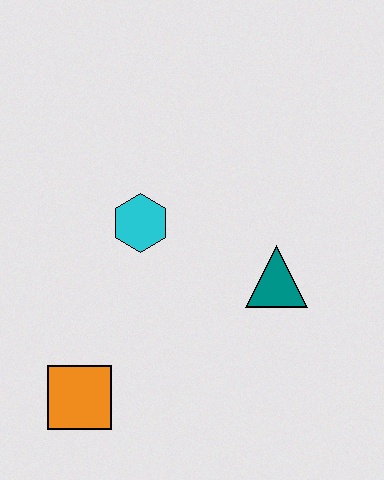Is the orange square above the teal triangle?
No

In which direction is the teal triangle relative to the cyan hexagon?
The teal triangle is to the right of the cyan hexagon.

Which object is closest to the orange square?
The cyan hexagon is closest to the orange square.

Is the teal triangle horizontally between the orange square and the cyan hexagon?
No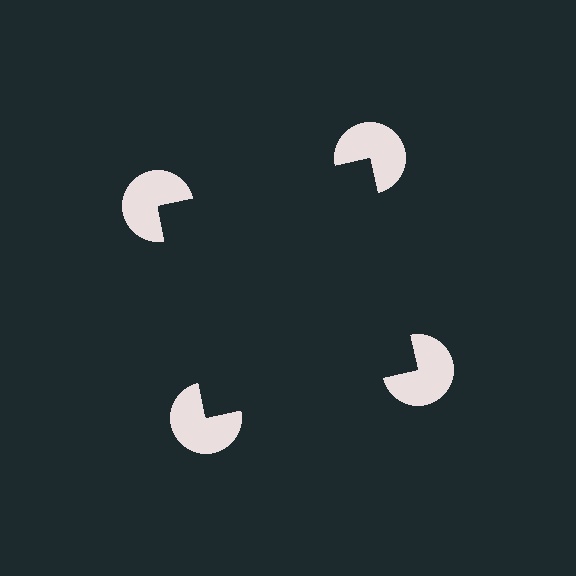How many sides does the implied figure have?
4 sides.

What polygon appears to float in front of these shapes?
An illusory square — its edges are inferred from the aligned wedge cuts in the pac-man discs, not physically drawn.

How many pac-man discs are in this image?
There are 4 — one at each vertex of the illusory square.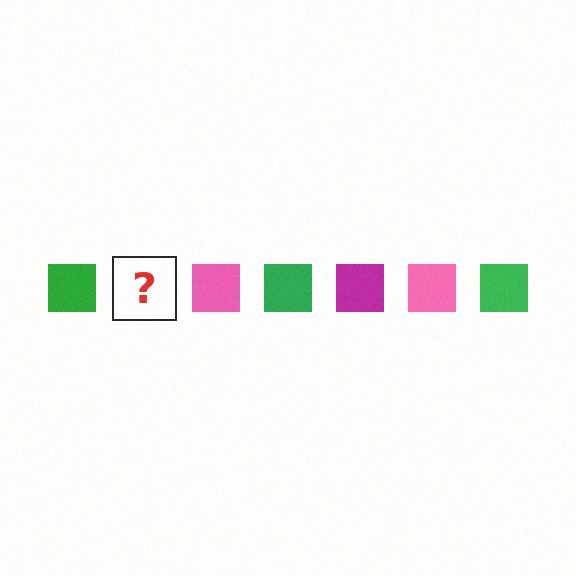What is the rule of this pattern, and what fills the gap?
The rule is that the pattern cycles through green, magenta, pink squares. The gap should be filled with a magenta square.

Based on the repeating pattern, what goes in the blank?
The blank should be a magenta square.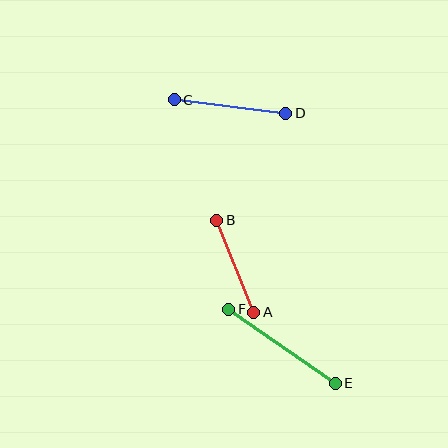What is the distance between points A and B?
The distance is approximately 99 pixels.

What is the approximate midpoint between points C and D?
The midpoint is at approximately (230, 106) pixels.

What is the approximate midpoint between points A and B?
The midpoint is at approximately (235, 266) pixels.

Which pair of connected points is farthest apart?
Points E and F are farthest apart.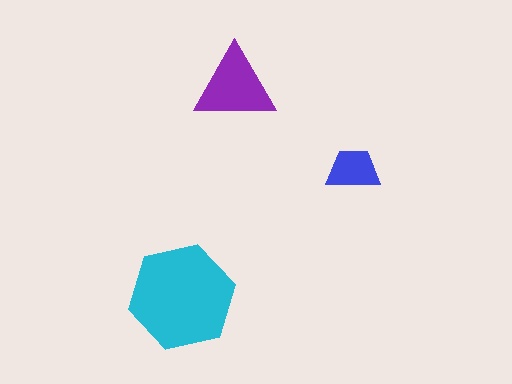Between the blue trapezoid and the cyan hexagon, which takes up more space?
The cyan hexagon.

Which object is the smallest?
The blue trapezoid.